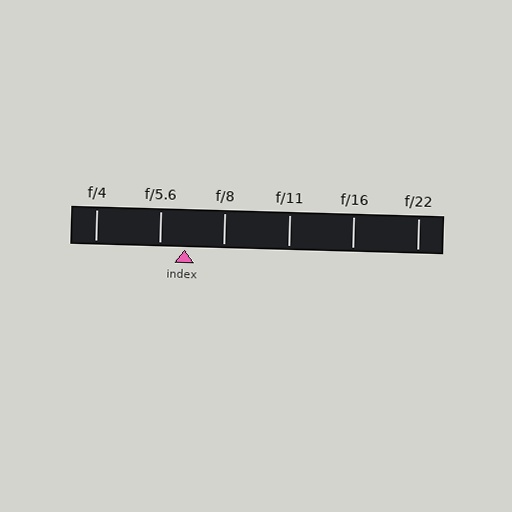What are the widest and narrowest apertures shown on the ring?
The widest aperture shown is f/4 and the narrowest is f/22.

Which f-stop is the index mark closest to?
The index mark is closest to f/5.6.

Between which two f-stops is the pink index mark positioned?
The index mark is between f/5.6 and f/8.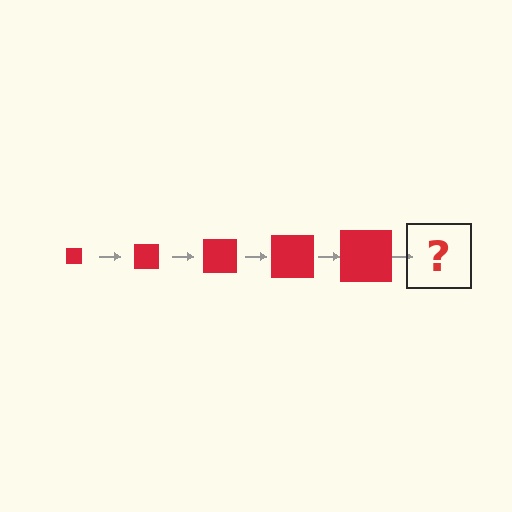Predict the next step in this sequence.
The next step is a red square, larger than the previous one.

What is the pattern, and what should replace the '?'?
The pattern is that the square gets progressively larger each step. The '?' should be a red square, larger than the previous one.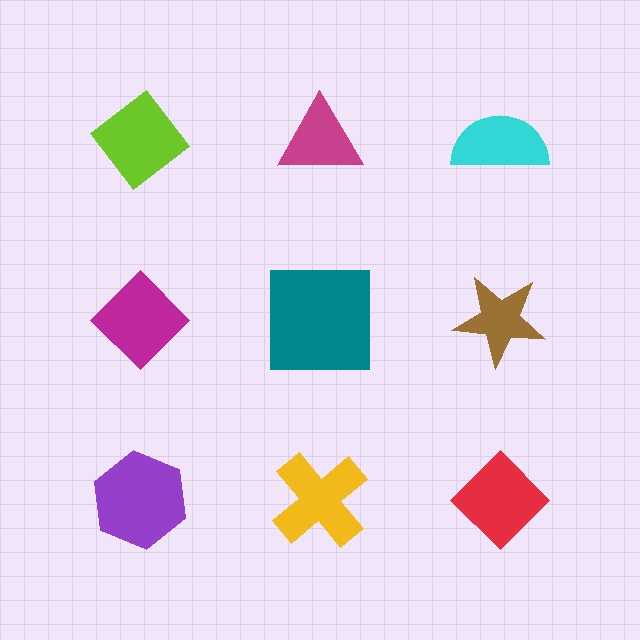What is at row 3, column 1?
A purple hexagon.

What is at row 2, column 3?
A brown star.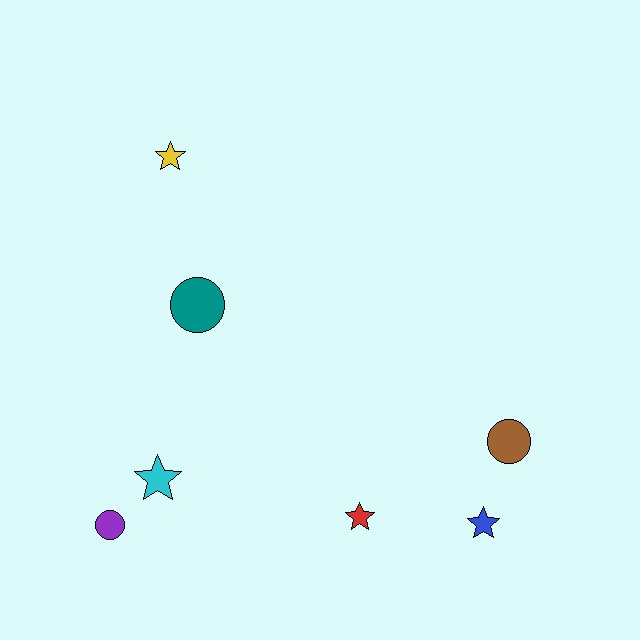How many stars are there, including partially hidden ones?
There are 4 stars.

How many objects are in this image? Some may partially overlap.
There are 7 objects.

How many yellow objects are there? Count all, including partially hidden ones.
There is 1 yellow object.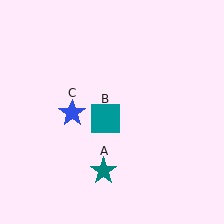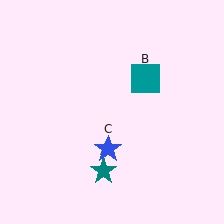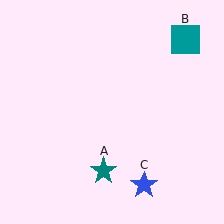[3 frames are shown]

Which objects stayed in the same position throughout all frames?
Teal star (object A) remained stationary.